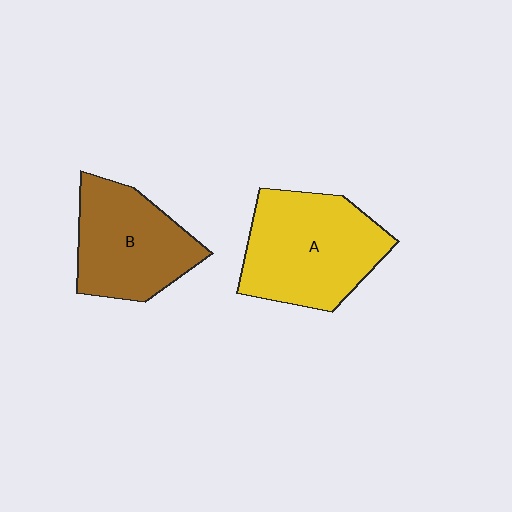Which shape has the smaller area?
Shape B (brown).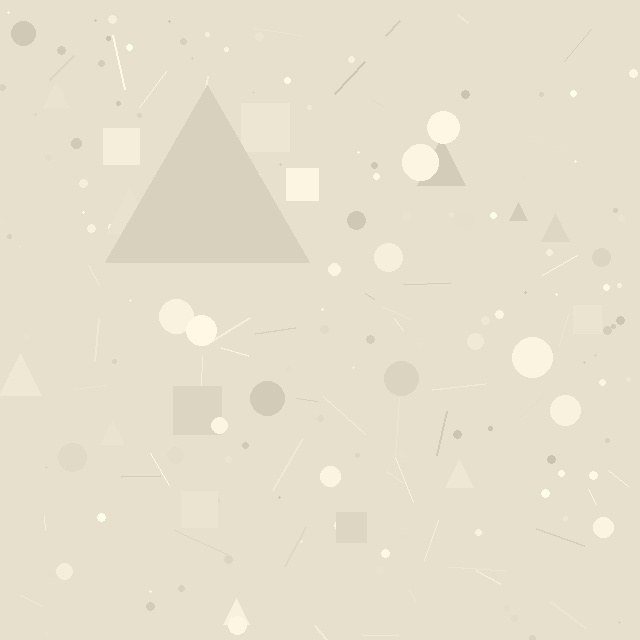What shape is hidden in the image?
A triangle is hidden in the image.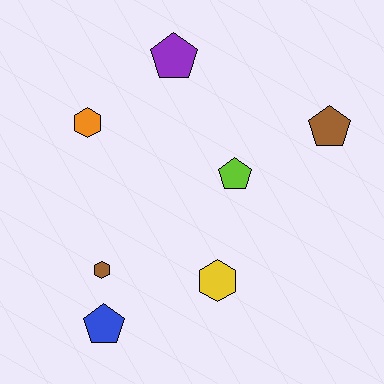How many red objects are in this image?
There are no red objects.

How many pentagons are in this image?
There are 4 pentagons.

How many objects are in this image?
There are 7 objects.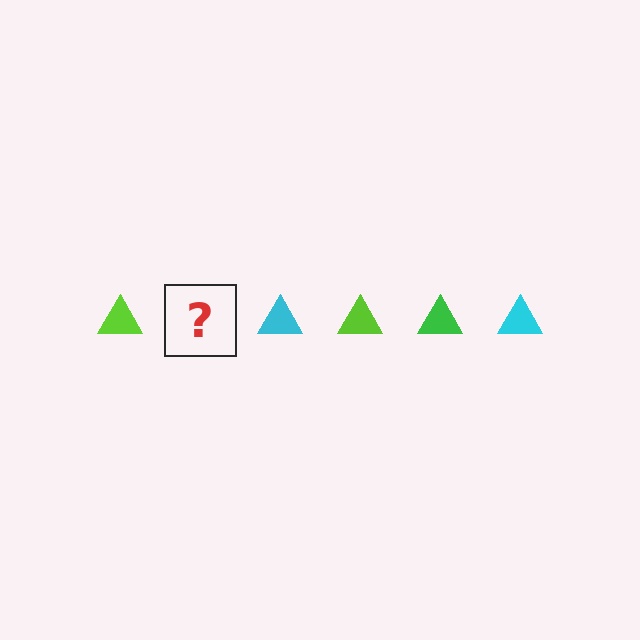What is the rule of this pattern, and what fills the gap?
The rule is that the pattern cycles through lime, green, cyan triangles. The gap should be filled with a green triangle.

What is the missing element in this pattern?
The missing element is a green triangle.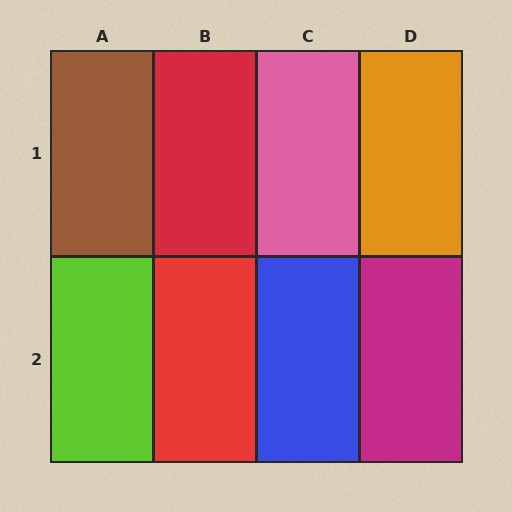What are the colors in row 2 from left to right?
Lime, red, blue, magenta.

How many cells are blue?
1 cell is blue.